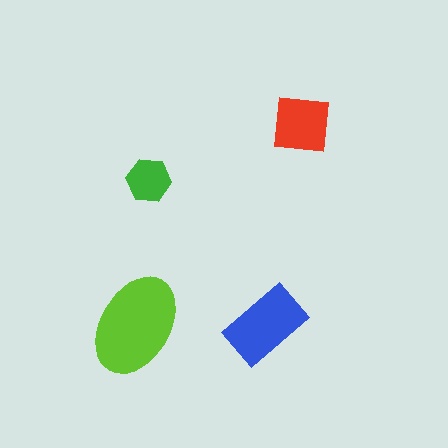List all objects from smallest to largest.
The green hexagon, the red square, the blue rectangle, the lime ellipse.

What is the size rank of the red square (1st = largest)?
3rd.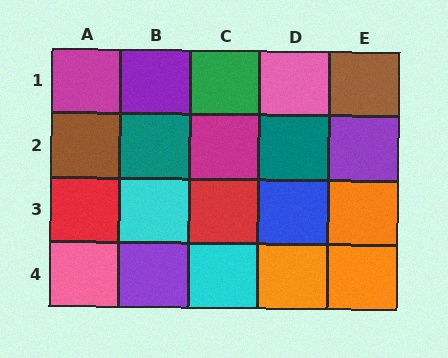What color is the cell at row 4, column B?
Purple.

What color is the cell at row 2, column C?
Magenta.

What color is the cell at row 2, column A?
Brown.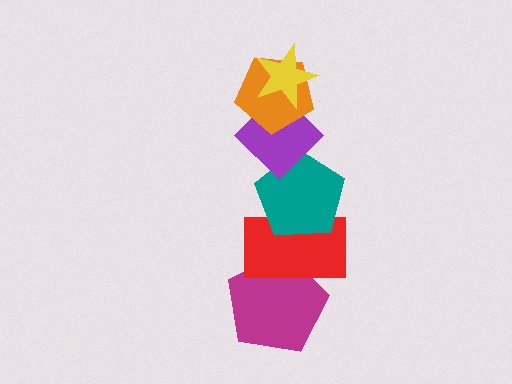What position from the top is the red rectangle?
The red rectangle is 5th from the top.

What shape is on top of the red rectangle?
The teal pentagon is on top of the red rectangle.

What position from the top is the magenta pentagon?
The magenta pentagon is 6th from the top.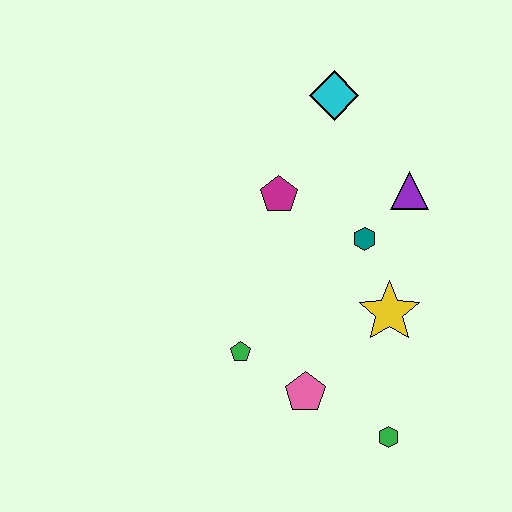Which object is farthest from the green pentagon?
The cyan diamond is farthest from the green pentagon.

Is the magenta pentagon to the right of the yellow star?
No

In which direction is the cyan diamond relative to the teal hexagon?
The cyan diamond is above the teal hexagon.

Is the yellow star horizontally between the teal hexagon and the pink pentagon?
No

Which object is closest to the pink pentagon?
The green pentagon is closest to the pink pentagon.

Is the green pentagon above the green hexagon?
Yes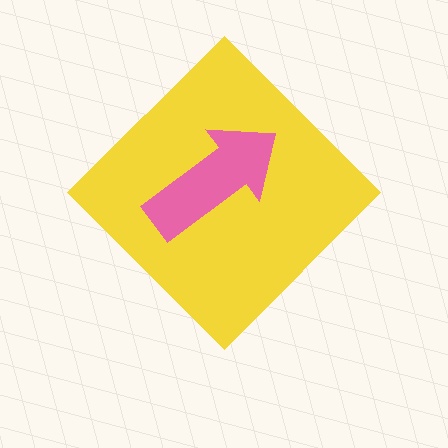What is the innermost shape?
The pink arrow.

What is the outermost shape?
The yellow diamond.